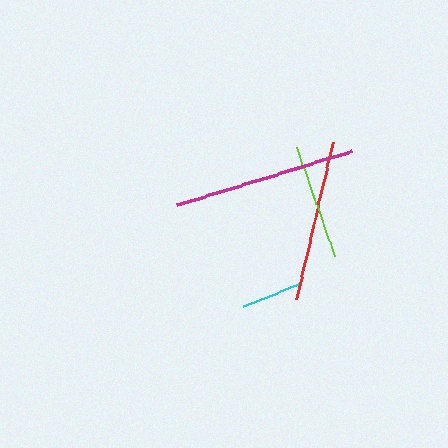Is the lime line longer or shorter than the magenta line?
The magenta line is longer than the lime line.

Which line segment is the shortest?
The cyan line is the shortest at approximately 62 pixels.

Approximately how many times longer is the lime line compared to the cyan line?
The lime line is approximately 1.9 times the length of the cyan line.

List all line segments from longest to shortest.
From longest to shortest: magenta, red, lime, cyan.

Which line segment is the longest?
The magenta line is the longest at approximately 182 pixels.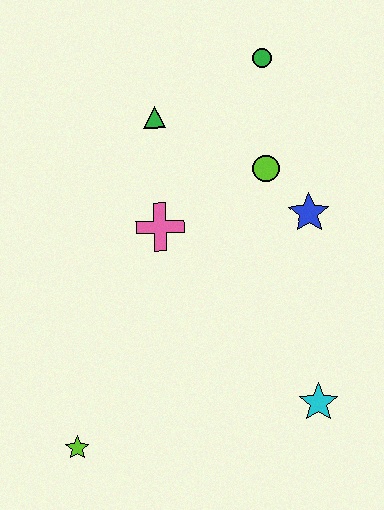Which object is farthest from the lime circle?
The lime star is farthest from the lime circle.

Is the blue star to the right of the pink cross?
Yes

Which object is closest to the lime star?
The pink cross is closest to the lime star.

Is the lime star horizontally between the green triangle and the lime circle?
No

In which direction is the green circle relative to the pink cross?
The green circle is above the pink cross.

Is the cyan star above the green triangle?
No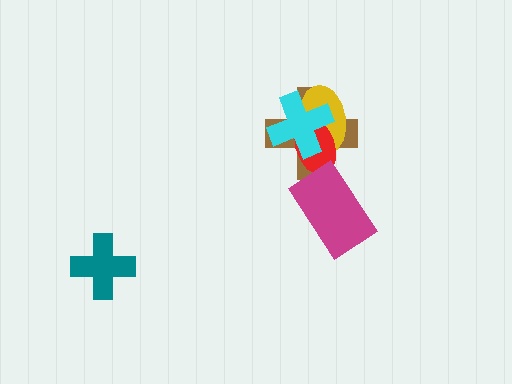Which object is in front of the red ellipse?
The cyan cross is in front of the red ellipse.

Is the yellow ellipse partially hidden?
Yes, it is partially covered by another shape.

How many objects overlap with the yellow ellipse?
3 objects overlap with the yellow ellipse.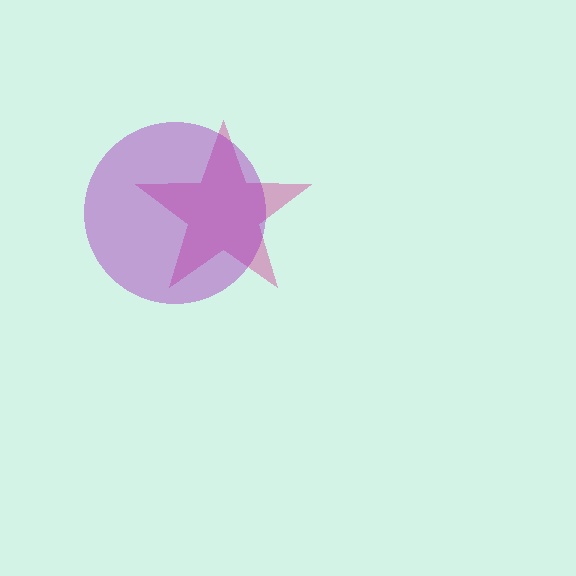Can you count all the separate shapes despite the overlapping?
Yes, there are 2 separate shapes.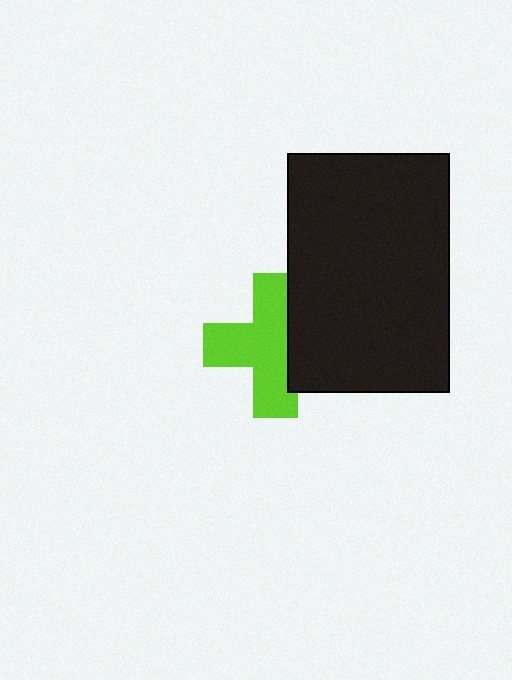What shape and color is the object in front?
The object in front is a black rectangle.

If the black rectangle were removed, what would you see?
You would see the complete lime cross.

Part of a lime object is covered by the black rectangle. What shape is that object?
It is a cross.